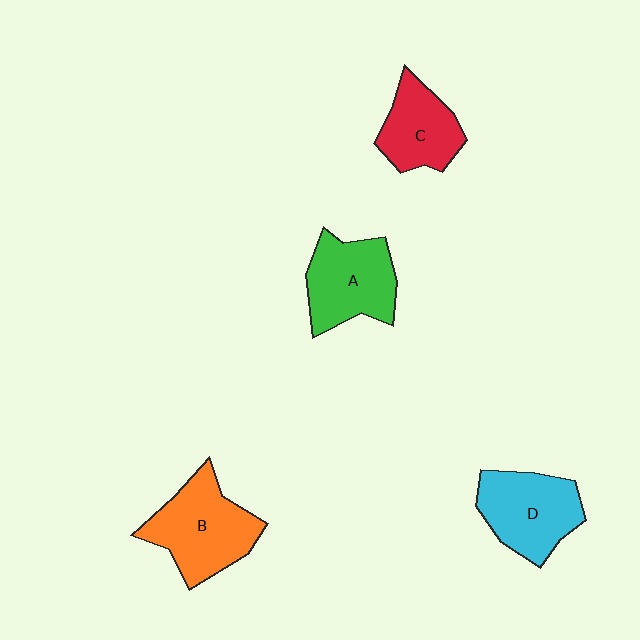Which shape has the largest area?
Shape B (orange).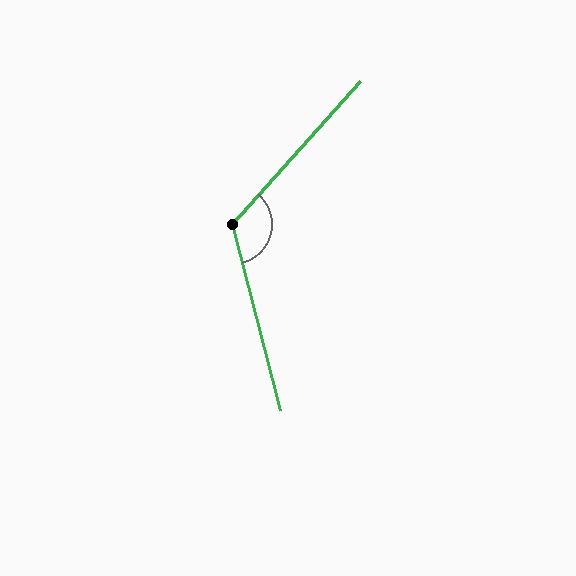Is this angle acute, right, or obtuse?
It is obtuse.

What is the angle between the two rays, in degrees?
Approximately 124 degrees.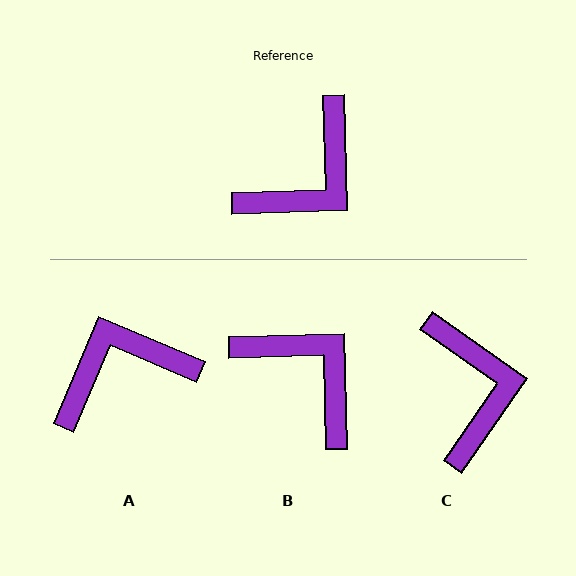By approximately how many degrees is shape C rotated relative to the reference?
Approximately 53 degrees counter-clockwise.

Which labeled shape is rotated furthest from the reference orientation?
A, about 155 degrees away.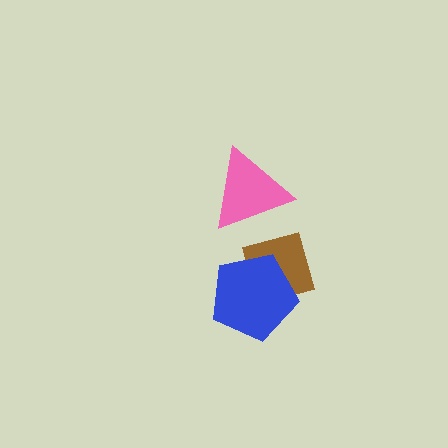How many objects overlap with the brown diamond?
1 object overlaps with the brown diamond.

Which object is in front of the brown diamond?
The blue pentagon is in front of the brown diamond.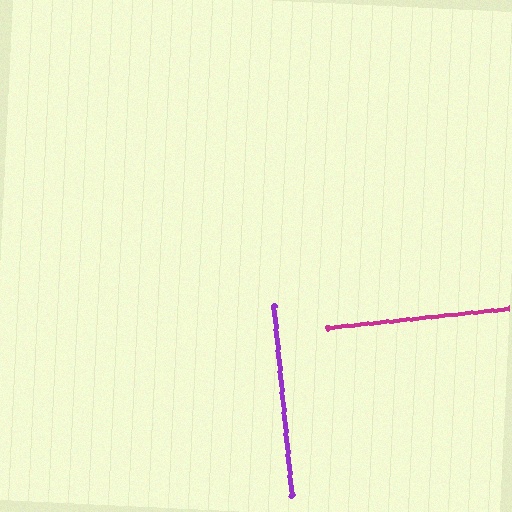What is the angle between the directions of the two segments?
Approximately 89 degrees.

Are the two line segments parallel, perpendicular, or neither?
Perpendicular — they meet at approximately 89°.